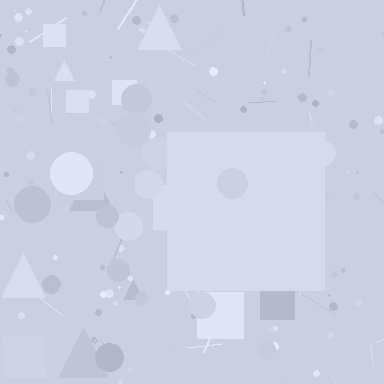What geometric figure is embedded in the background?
A square is embedded in the background.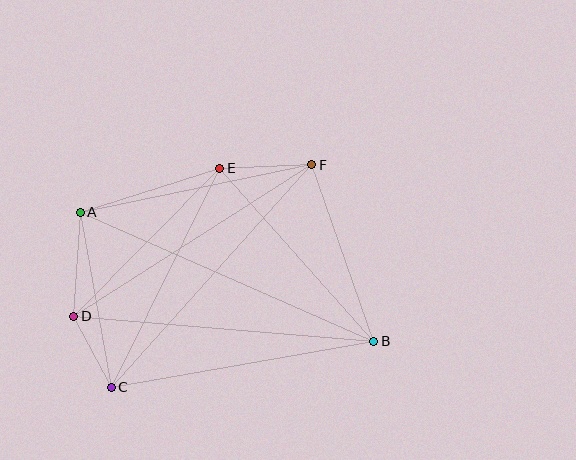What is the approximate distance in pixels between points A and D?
The distance between A and D is approximately 104 pixels.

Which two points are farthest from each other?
Points A and B are farthest from each other.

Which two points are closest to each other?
Points C and D are closest to each other.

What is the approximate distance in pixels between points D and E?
The distance between D and E is approximately 208 pixels.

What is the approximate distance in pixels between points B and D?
The distance between B and D is approximately 301 pixels.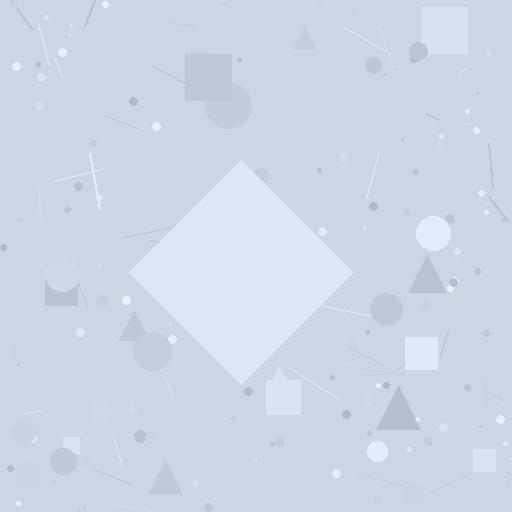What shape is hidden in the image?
A diamond is hidden in the image.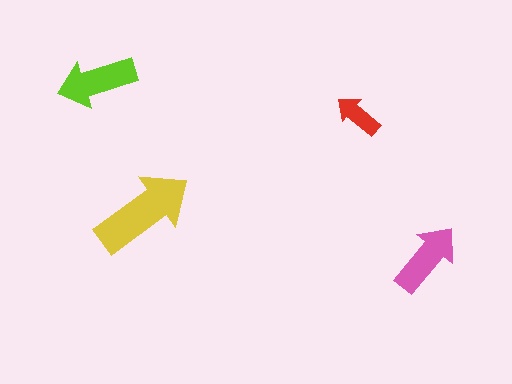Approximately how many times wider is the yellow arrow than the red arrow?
About 2 times wider.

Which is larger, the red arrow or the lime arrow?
The lime one.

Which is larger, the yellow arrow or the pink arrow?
The yellow one.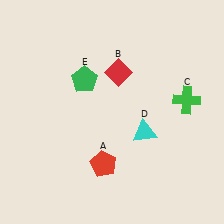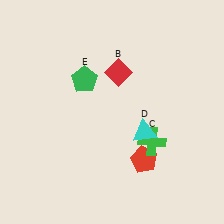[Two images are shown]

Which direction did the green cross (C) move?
The green cross (C) moved down.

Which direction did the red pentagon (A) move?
The red pentagon (A) moved right.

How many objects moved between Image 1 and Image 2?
2 objects moved between the two images.